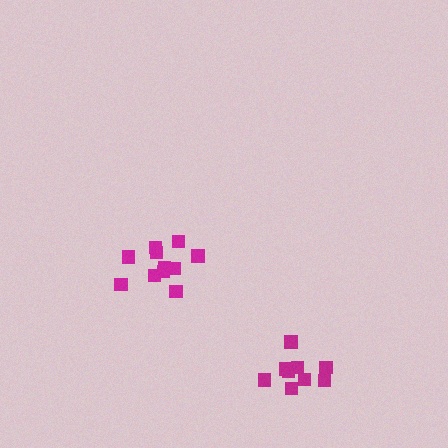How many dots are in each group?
Group 1: 9 dots, Group 2: 11 dots (20 total).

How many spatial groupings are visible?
There are 2 spatial groupings.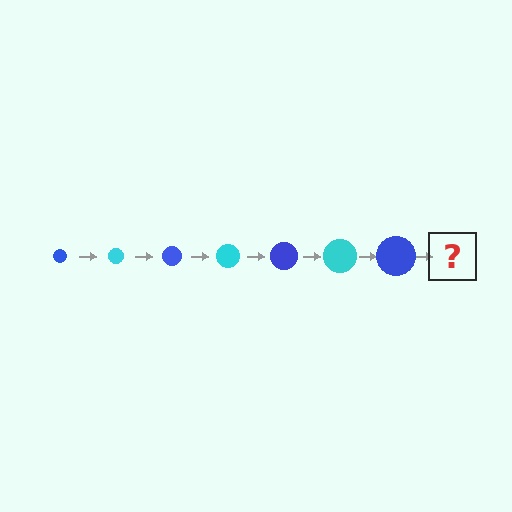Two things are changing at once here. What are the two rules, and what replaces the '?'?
The two rules are that the circle grows larger each step and the color cycles through blue and cyan. The '?' should be a cyan circle, larger than the previous one.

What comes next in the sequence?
The next element should be a cyan circle, larger than the previous one.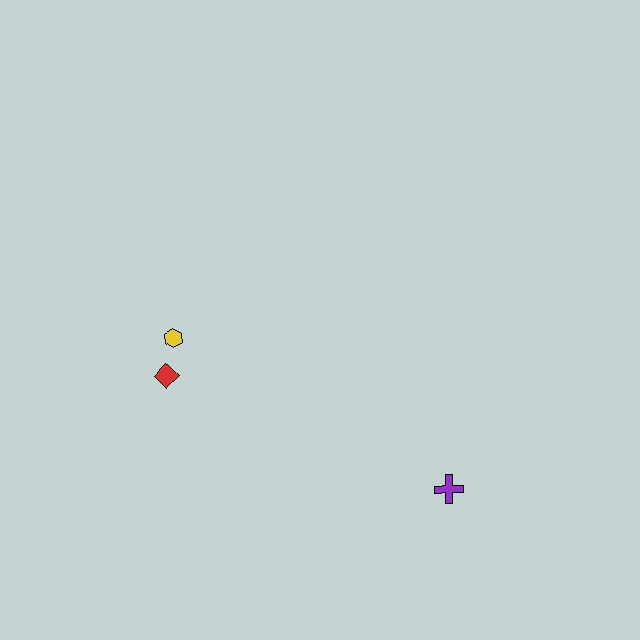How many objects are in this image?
There are 3 objects.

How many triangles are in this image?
There are no triangles.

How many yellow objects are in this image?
There is 1 yellow object.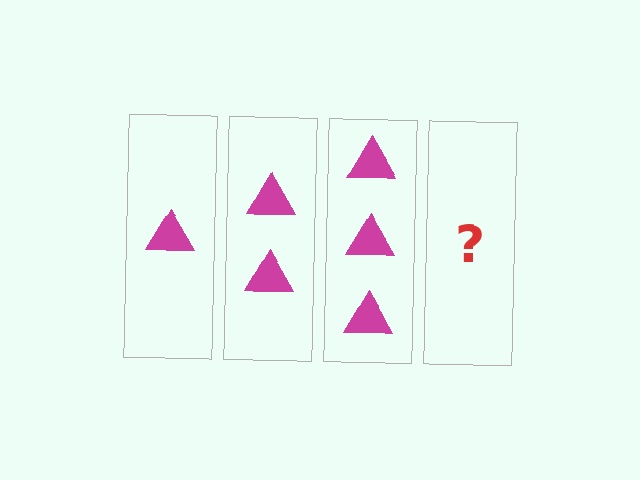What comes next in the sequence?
The next element should be 4 triangles.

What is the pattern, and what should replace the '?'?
The pattern is that each step adds one more triangle. The '?' should be 4 triangles.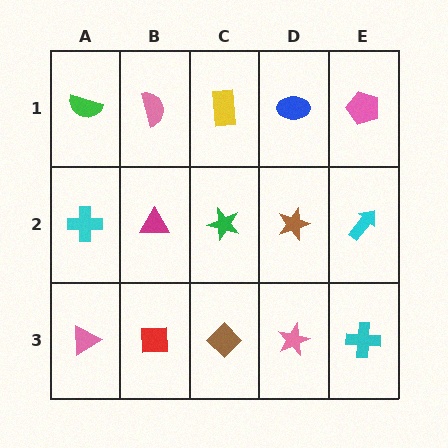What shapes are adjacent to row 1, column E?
A cyan arrow (row 2, column E), a blue ellipse (row 1, column D).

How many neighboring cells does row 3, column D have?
3.